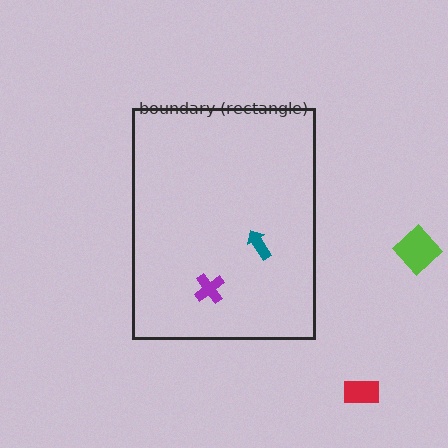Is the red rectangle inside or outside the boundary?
Outside.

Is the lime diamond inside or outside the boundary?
Outside.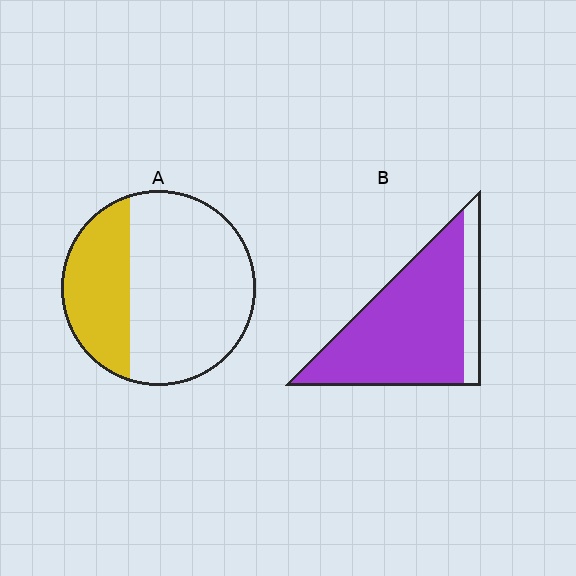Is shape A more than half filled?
No.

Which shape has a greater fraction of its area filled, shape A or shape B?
Shape B.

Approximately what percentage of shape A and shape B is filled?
A is approximately 30% and B is approximately 85%.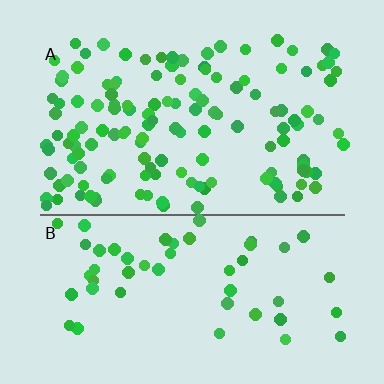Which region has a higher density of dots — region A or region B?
A (the top).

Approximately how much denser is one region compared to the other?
Approximately 2.5× — region A over region B.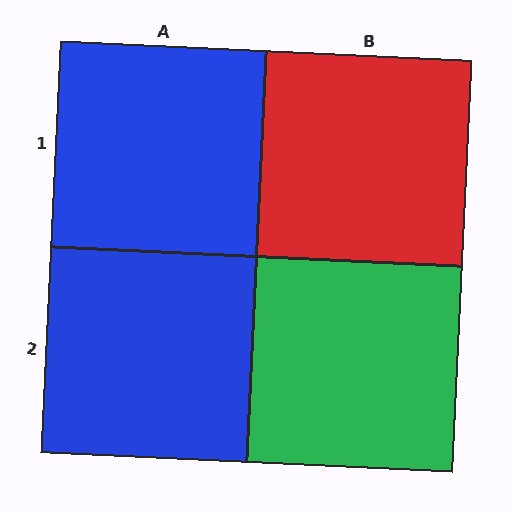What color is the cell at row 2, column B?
Green.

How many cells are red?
1 cell is red.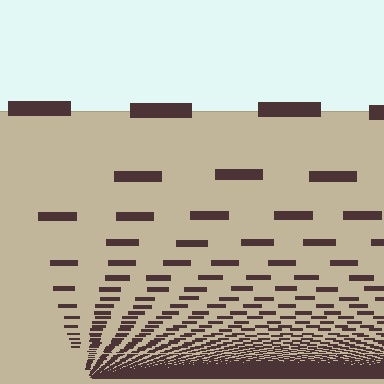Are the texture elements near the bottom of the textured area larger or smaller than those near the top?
Smaller. The gradient is inverted — elements near the bottom are smaller and denser.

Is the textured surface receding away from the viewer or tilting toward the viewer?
The surface appears to tilt toward the viewer. Texture elements get larger and sparser toward the top.